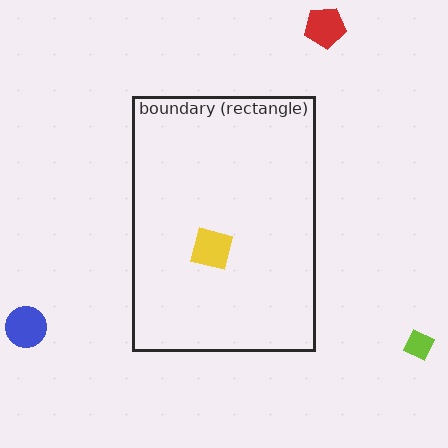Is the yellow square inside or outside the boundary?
Inside.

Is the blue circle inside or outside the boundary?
Outside.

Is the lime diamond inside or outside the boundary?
Outside.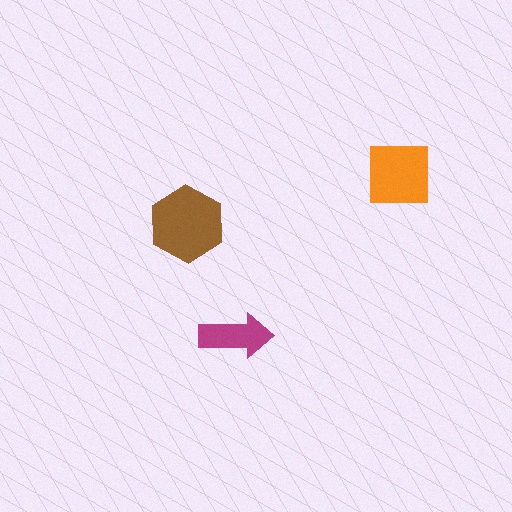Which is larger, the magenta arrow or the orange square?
The orange square.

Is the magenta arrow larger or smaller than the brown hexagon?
Smaller.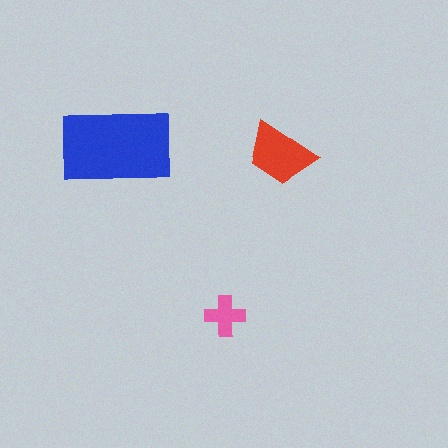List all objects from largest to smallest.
The blue rectangle, the red trapezoid, the pink cross.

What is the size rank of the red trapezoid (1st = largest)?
2nd.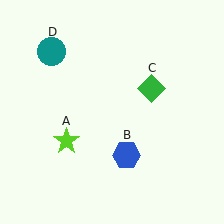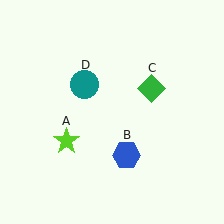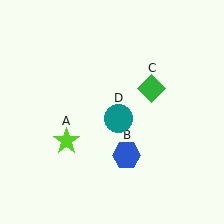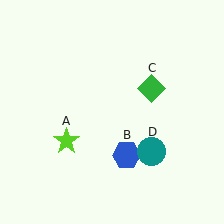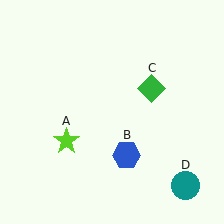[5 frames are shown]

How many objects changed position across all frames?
1 object changed position: teal circle (object D).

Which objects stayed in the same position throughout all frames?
Lime star (object A) and blue hexagon (object B) and green diamond (object C) remained stationary.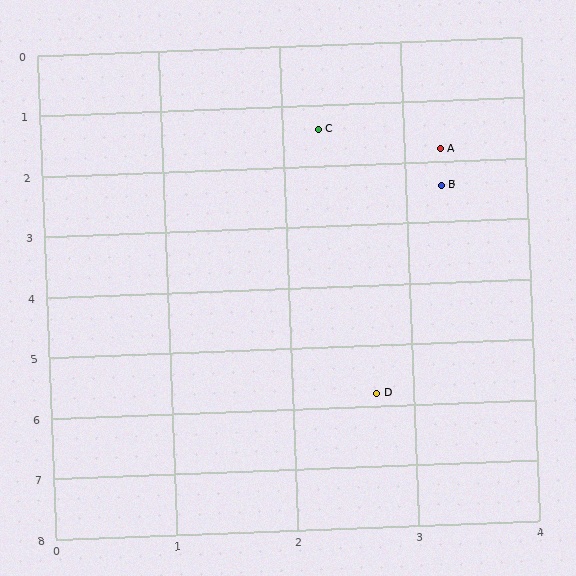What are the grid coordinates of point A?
Point A is at approximately (3.3, 1.8).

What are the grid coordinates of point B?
Point B is at approximately (3.3, 2.4).